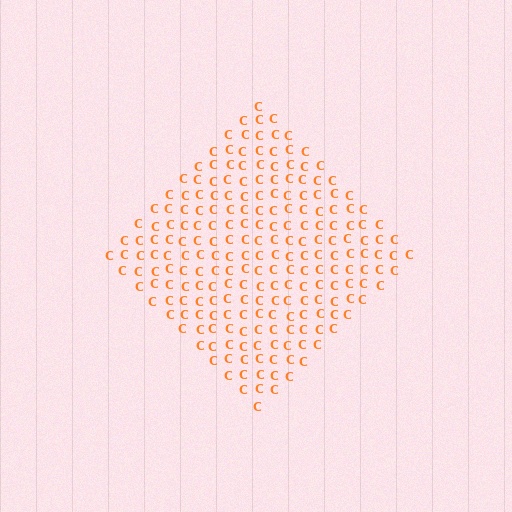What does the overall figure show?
The overall figure shows a diamond.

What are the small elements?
The small elements are letter C's.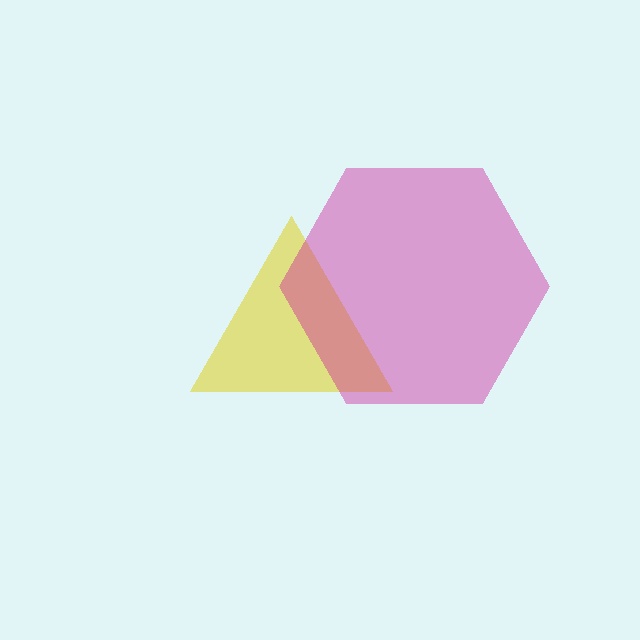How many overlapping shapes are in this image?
There are 2 overlapping shapes in the image.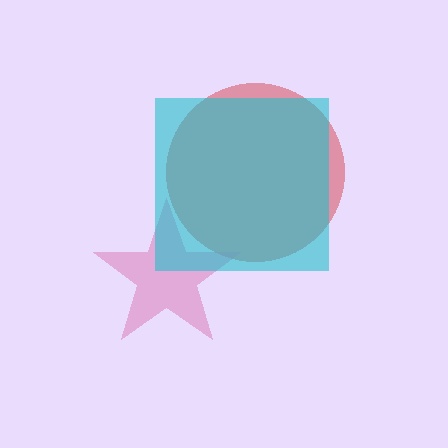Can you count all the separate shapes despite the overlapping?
Yes, there are 3 separate shapes.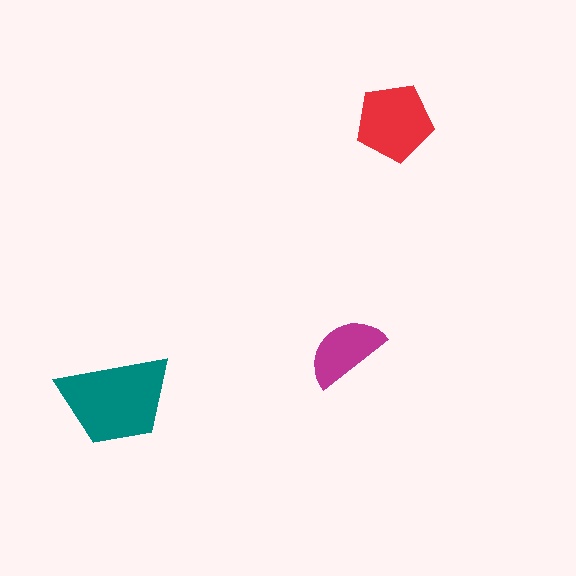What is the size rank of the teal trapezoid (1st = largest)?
1st.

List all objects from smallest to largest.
The magenta semicircle, the red pentagon, the teal trapezoid.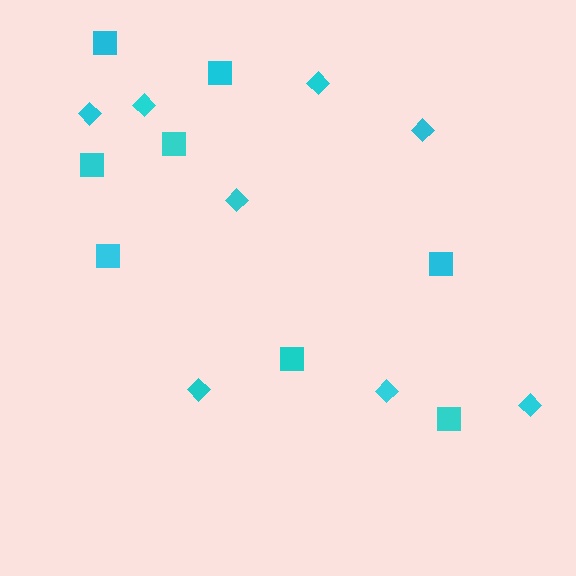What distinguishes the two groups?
There are 2 groups: one group of diamonds (8) and one group of squares (8).